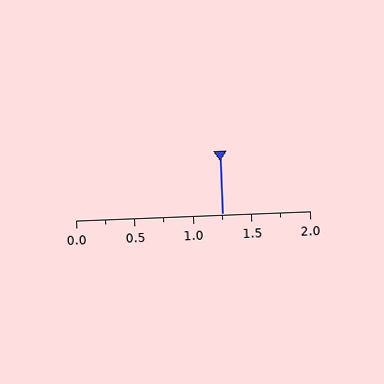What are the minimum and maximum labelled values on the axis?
The axis runs from 0.0 to 2.0.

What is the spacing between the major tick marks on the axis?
The major ticks are spaced 0.5 apart.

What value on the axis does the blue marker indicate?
The marker indicates approximately 1.25.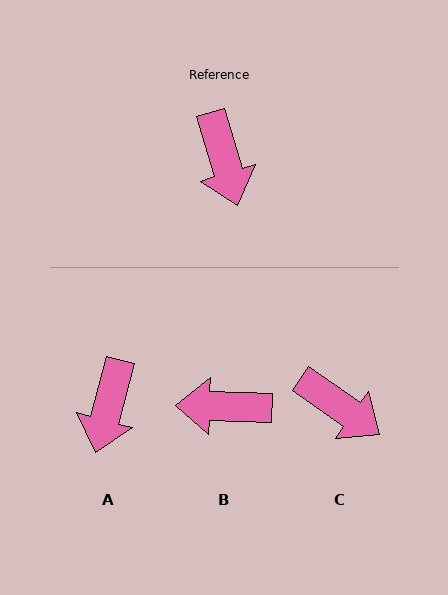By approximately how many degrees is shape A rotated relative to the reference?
Approximately 32 degrees clockwise.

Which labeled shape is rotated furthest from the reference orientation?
B, about 108 degrees away.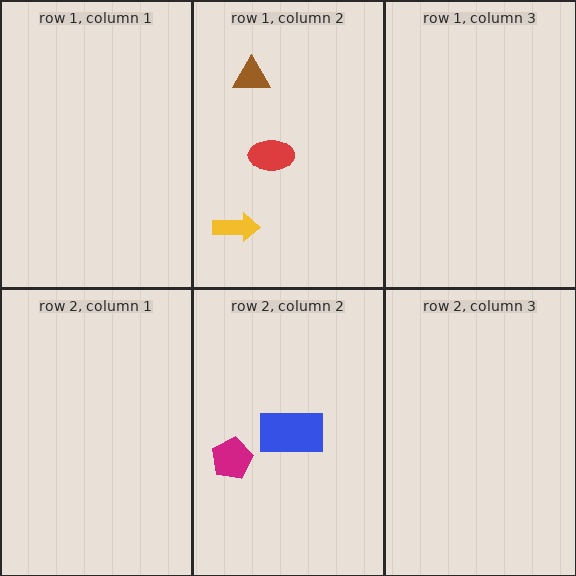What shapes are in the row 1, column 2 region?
The red ellipse, the yellow arrow, the brown triangle.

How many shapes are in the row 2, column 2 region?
2.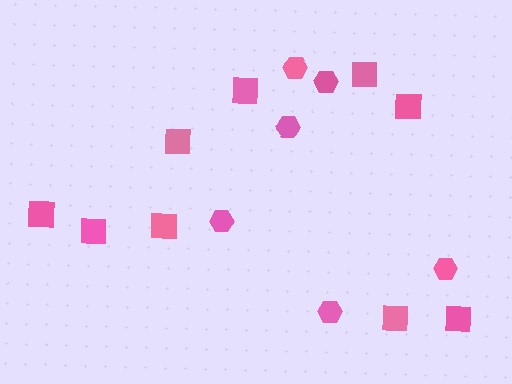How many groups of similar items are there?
There are 2 groups: one group of squares (9) and one group of hexagons (6).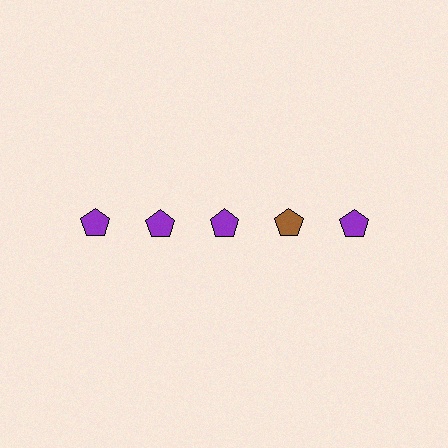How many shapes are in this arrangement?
There are 5 shapes arranged in a grid pattern.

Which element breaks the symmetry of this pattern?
The brown pentagon in the top row, second from right column breaks the symmetry. All other shapes are purple pentagons.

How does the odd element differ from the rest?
It has a different color: brown instead of purple.